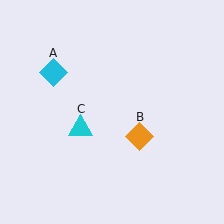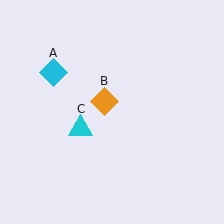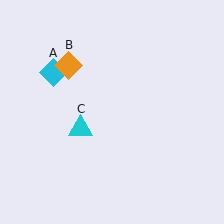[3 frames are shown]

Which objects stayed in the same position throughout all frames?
Cyan diamond (object A) and cyan triangle (object C) remained stationary.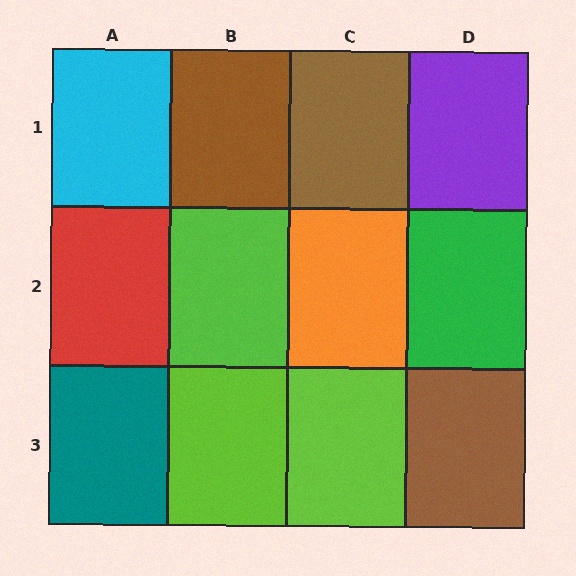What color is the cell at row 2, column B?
Lime.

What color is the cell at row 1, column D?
Purple.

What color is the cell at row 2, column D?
Green.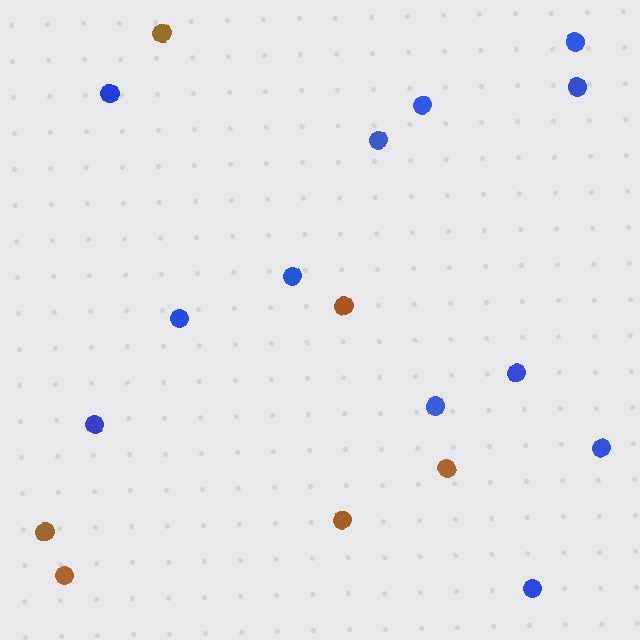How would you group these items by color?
There are 2 groups: one group of brown circles (6) and one group of blue circles (12).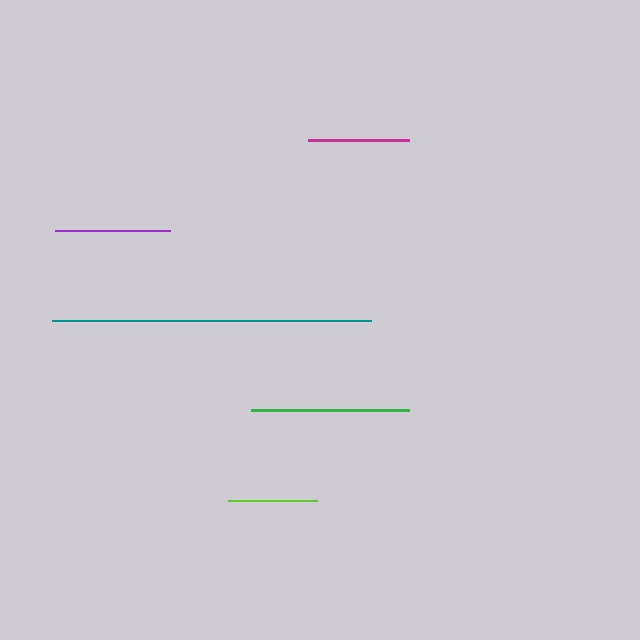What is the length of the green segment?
The green segment is approximately 157 pixels long.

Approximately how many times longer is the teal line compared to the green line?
The teal line is approximately 2.0 times the length of the green line.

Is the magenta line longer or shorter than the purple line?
The purple line is longer than the magenta line.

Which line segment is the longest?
The teal line is the longest at approximately 319 pixels.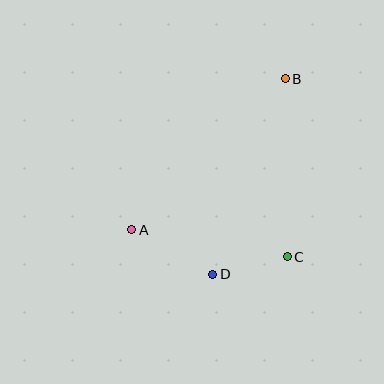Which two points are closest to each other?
Points C and D are closest to each other.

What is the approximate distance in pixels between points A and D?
The distance between A and D is approximately 92 pixels.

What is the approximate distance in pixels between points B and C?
The distance between B and C is approximately 178 pixels.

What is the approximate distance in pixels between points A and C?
The distance between A and C is approximately 158 pixels.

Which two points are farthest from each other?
Points A and B are farthest from each other.